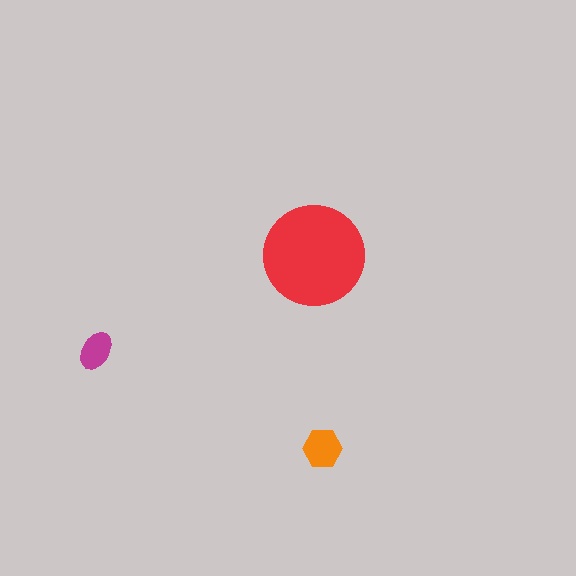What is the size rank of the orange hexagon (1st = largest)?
2nd.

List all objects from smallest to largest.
The magenta ellipse, the orange hexagon, the red circle.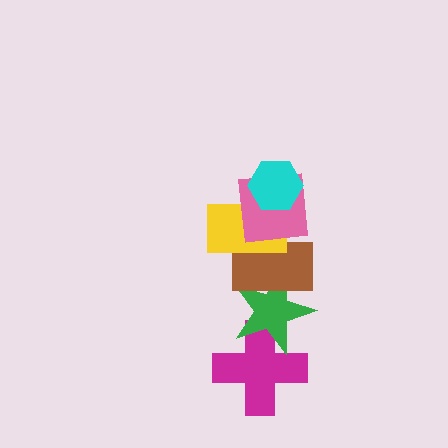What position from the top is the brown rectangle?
The brown rectangle is 4th from the top.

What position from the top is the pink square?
The pink square is 2nd from the top.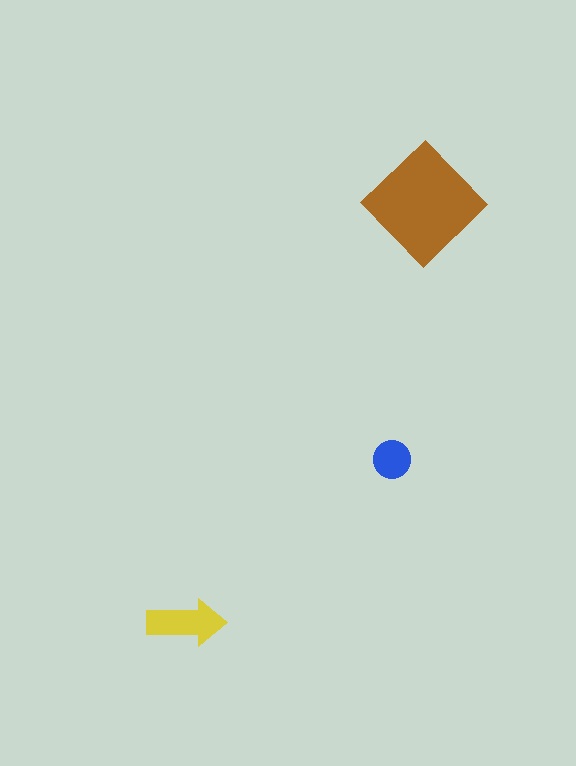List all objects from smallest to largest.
The blue circle, the yellow arrow, the brown diamond.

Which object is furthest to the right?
The brown diamond is rightmost.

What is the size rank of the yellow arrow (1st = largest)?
2nd.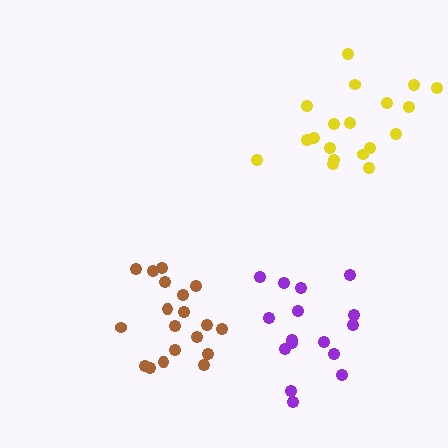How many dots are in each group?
Group 1: 19 dots, Group 2: 19 dots, Group 3: 16 dots (54 total).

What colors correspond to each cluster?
The clusters are colored: yellow, brown, purple.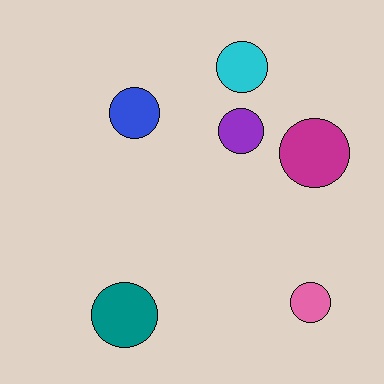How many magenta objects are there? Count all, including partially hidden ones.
There is 1 magenta object.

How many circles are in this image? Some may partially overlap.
There are 6 circles.